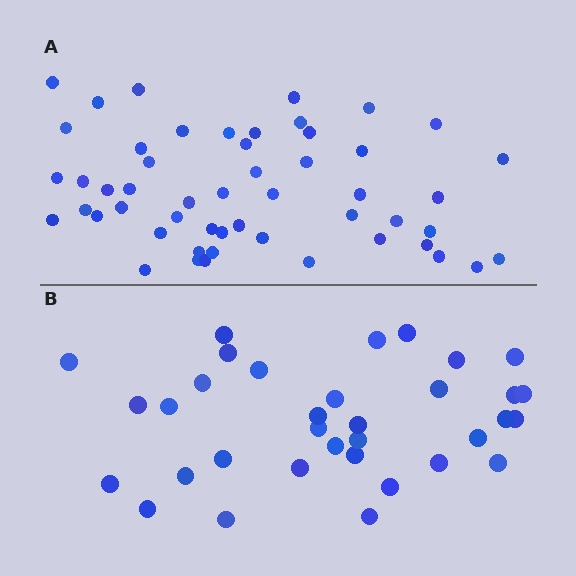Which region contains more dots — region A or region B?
Region A (the top region) has more dots.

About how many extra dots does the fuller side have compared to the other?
Region A has approximately 20 more dots than region B.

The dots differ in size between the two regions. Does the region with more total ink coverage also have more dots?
No. Region B has more total ink coverage because its dots are larger, but region A actually contains more individual dots. Total area can be misleading — the number of items is what matters here.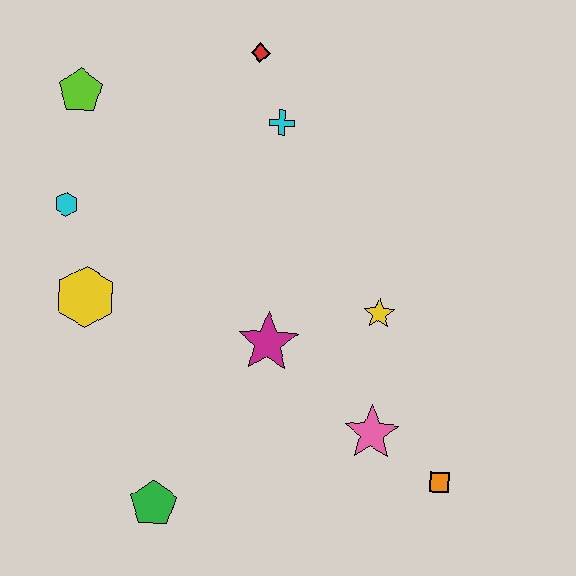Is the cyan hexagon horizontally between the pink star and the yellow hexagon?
No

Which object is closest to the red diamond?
The cyan cross is closest to the red diamond.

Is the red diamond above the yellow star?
Yes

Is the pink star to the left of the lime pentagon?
No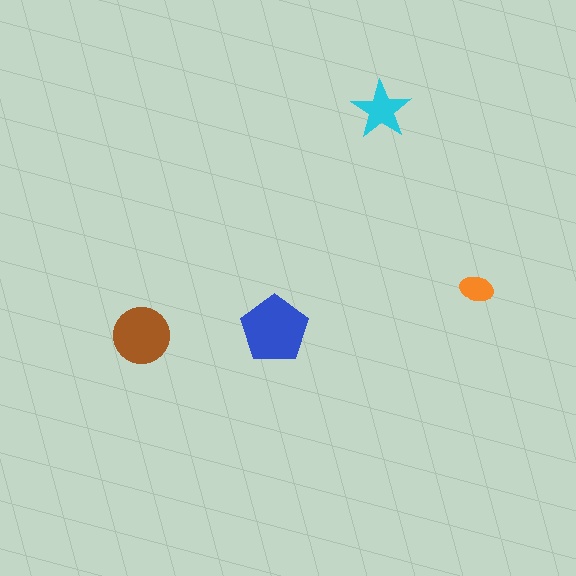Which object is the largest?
The blue pentagon.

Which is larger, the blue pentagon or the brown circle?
The blue pentagon.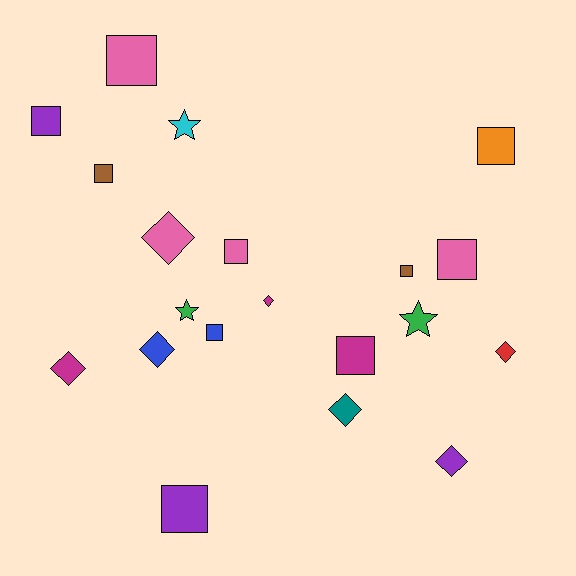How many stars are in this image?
There are 3 stars.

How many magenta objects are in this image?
There are 3 magenta objects.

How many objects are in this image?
There are 20 objects.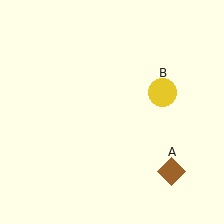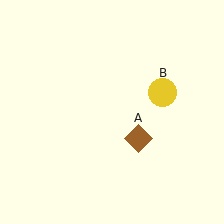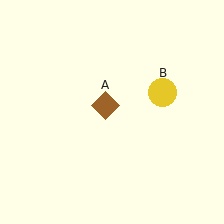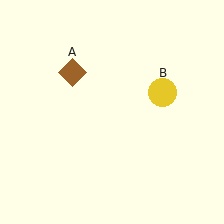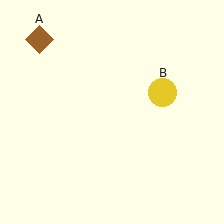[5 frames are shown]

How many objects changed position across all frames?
1 object changed position: brown diamond (object A).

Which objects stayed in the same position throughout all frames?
Yellow circle (object B) remained stationary.